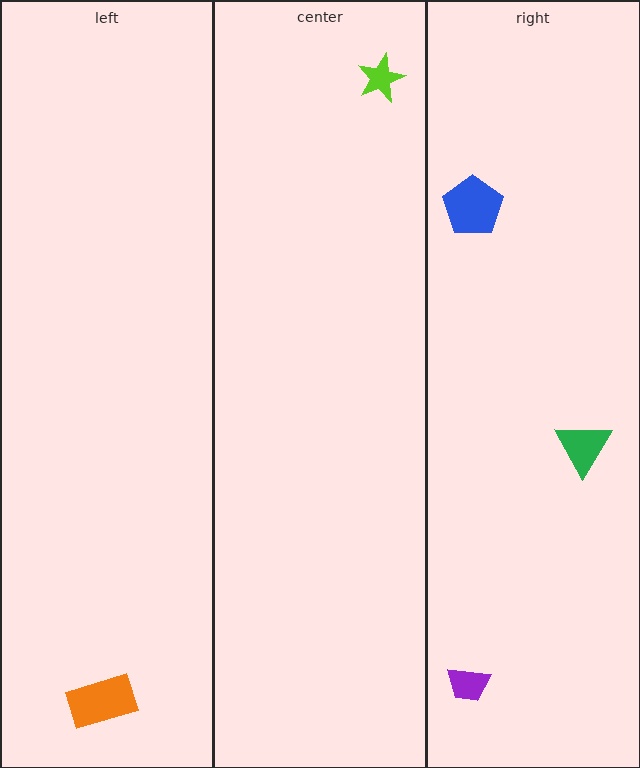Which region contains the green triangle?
The right region.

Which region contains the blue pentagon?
The right region.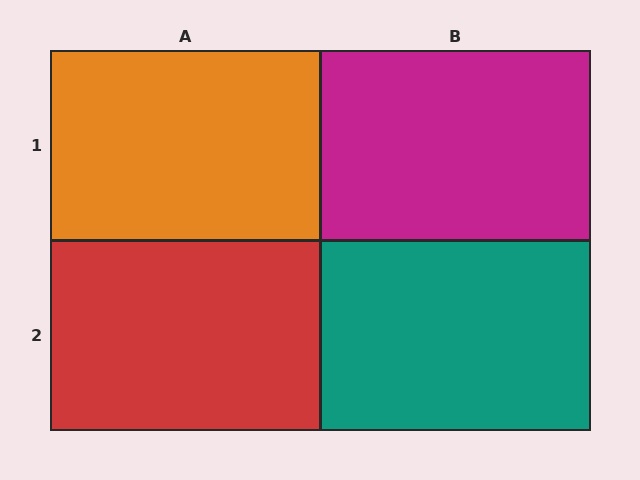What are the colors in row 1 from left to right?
Orange, magenta.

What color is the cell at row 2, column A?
Red.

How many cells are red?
1 cell is red.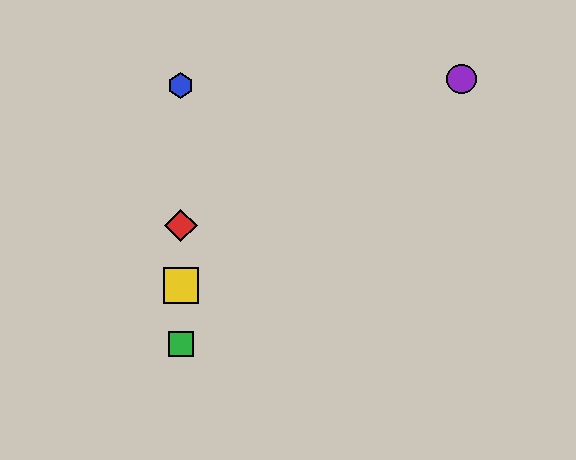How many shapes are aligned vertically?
4 shapes (the red diamond, the blue hexagon, the green square, the yellow square) are aligned vertically.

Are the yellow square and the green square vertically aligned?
Yes, both are at x≈181.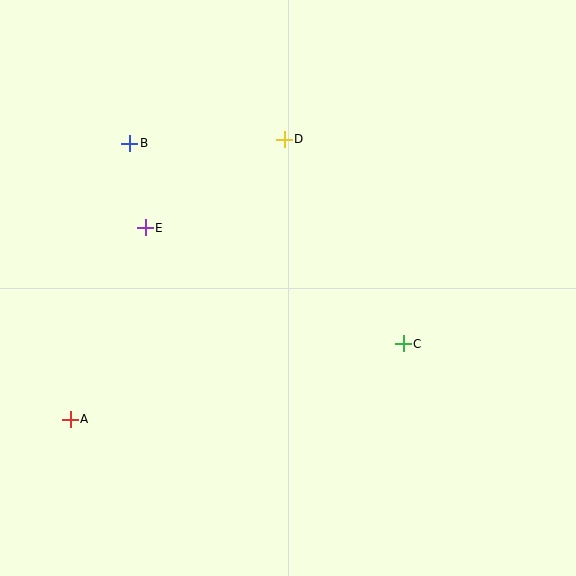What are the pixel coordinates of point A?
Point A is at (70, 419).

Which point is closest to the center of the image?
Point C at (403, 344) is closest to the center.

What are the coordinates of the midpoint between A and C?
The midpoint between A and C is at (237, 382).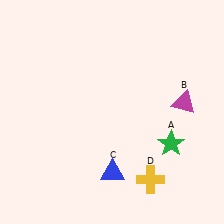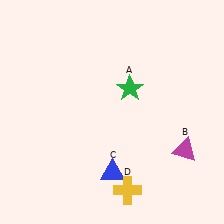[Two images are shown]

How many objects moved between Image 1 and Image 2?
3 objects moved between the two images.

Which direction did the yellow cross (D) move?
The yellow cross (D) moved left.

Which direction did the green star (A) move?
The green star (A) moved up.